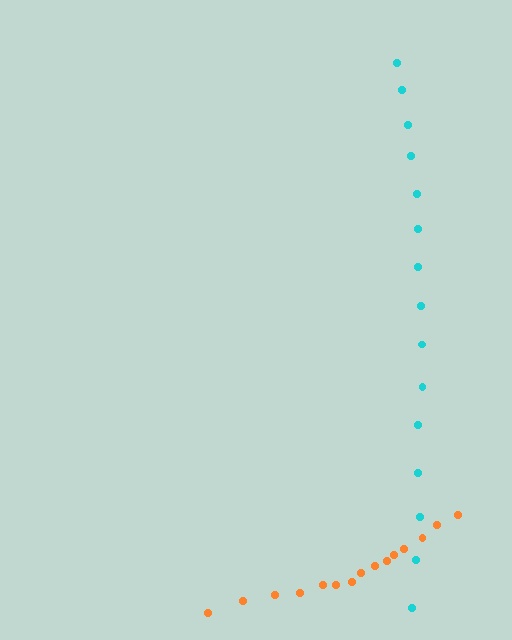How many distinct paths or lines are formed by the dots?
There are 2 distinct paths.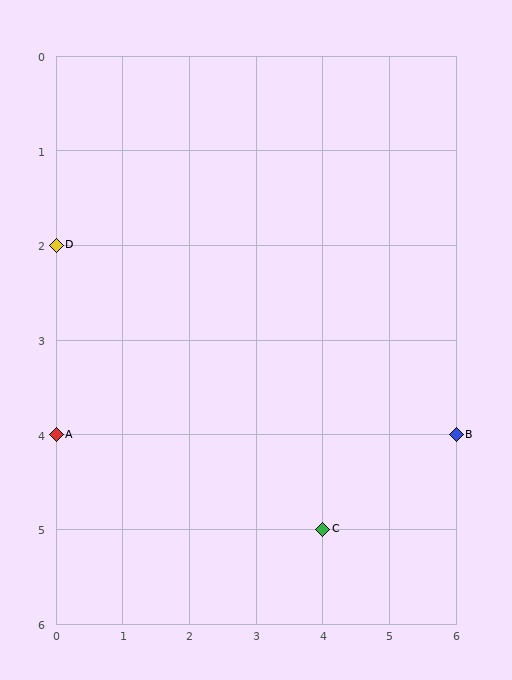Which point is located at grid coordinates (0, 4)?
Point A is at (0, 4).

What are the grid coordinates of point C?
Point C is at grid coordinates (4, 5).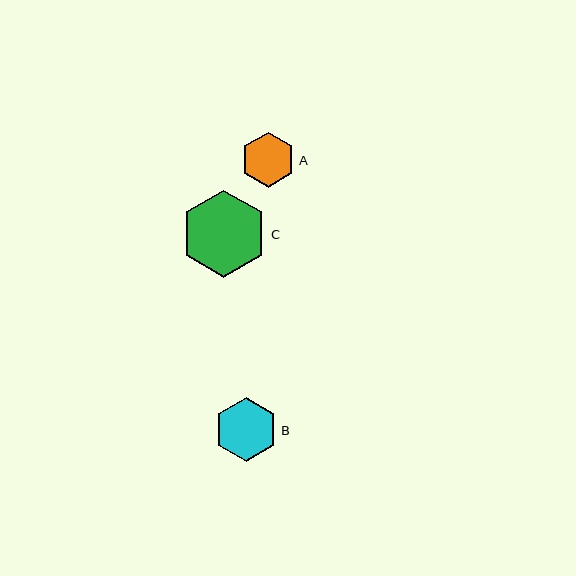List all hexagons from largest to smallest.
From largest to smallest: C, B, A.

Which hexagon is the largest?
Hexagon C is the largest with a size of approximately 87 pixels.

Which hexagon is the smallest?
Hexagon A is the smallest with a size of approximately 55 pixels.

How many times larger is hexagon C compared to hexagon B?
Hexagon C is approximately 1.4 times the size of hexagon B.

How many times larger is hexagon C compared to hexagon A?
Hexagon C is approximately 1.6 times the size of hexagon A.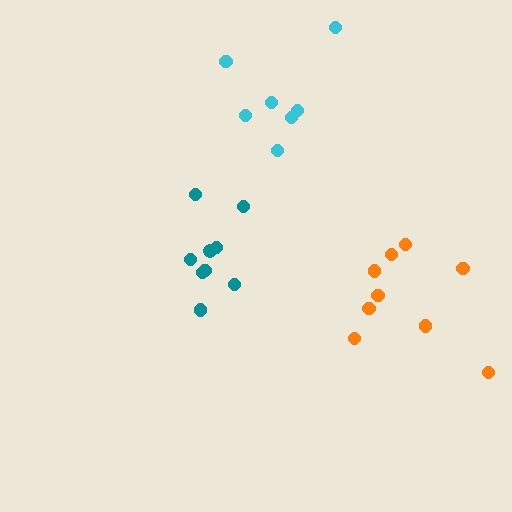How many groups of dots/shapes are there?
There are 3 groups.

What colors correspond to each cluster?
The clusters are colored: teal, cyan, orange.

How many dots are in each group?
Group 1: 9 dots, Group 2: 7 dots, Group 3: 9 dots (25 total).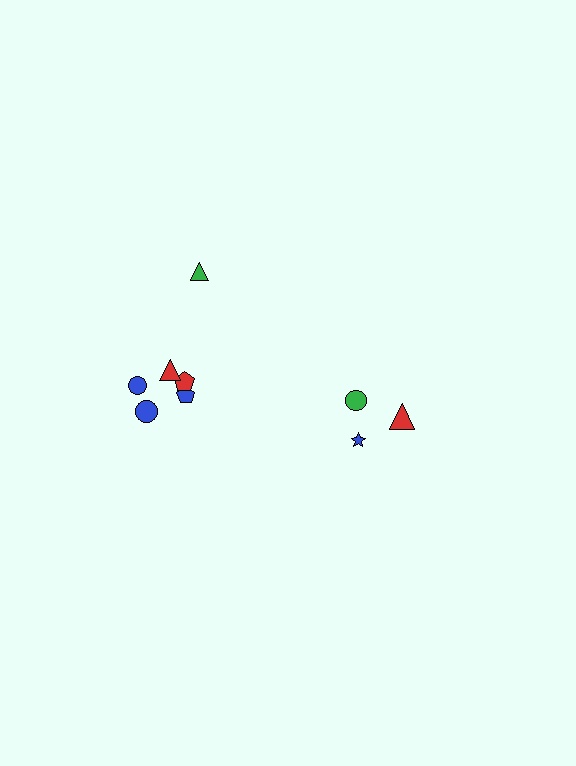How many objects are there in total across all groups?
There are 9 objects.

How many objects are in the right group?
There are 3 objects.